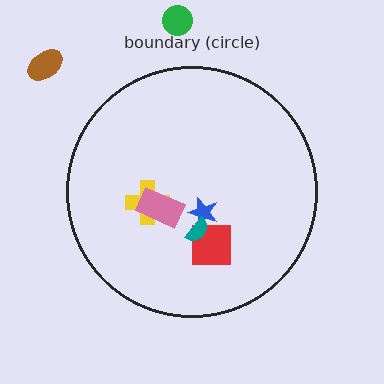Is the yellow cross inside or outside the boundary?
Inside.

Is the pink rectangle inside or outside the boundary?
Inside.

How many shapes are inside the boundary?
5 inside, 2 outside.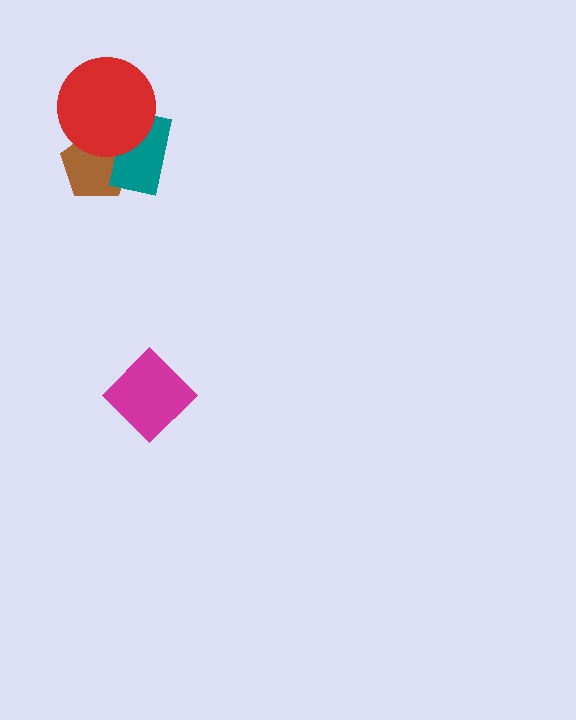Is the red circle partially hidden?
No, no other shape covers it.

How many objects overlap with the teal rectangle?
2 objects overlap with the teal rectangle.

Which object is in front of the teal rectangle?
The red circle is in front of the teal rectangle.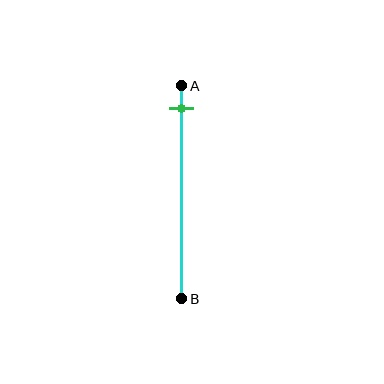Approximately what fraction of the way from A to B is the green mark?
The green mark is approximately 10% of the way from A to B.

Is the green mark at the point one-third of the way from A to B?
No, the mark is at about 10% from A, not at the 33% one-third point.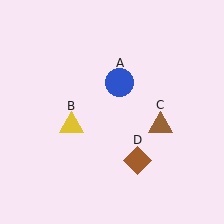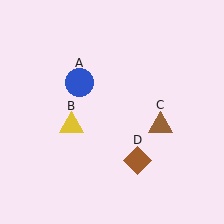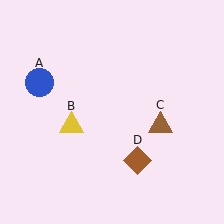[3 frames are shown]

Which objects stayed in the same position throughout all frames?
Yellow triangle (object B) and brown triangle (object C) and brown diamond (object D) remained stationary.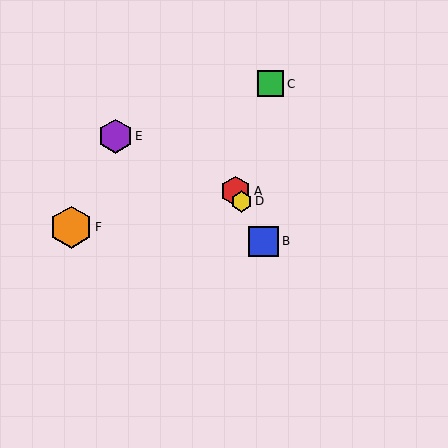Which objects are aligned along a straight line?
Objects A, B, D are aligned along a straight line.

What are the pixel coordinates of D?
Object D is at (242, 201).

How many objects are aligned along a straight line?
3 objects (A, B, D) are aligned along a straight line.